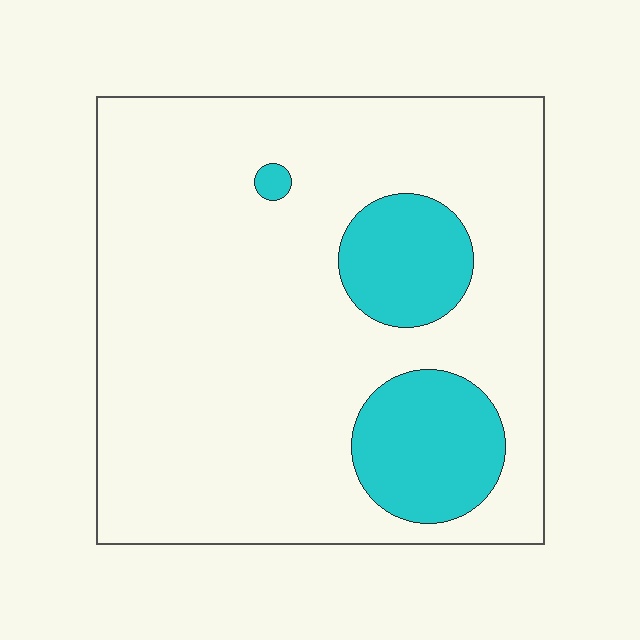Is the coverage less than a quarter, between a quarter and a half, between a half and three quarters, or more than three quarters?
Less than a quarter.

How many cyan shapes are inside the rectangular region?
3.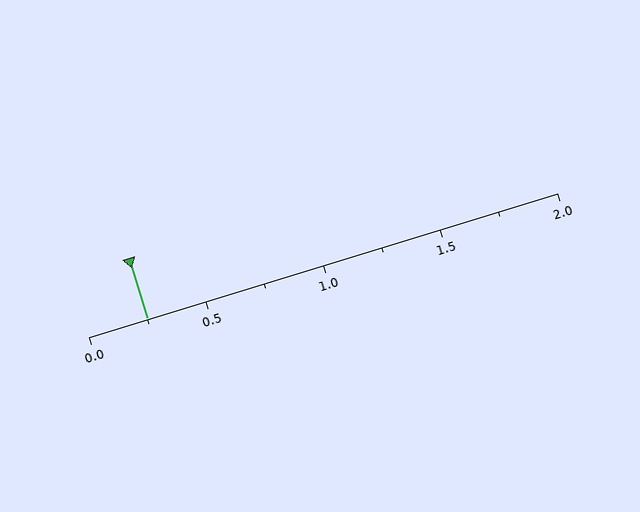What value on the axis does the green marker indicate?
The marker indicates approximately 0.25.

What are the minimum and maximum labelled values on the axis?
The axis runs from 0.0 to 2.0.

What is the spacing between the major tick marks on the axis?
The major ticks are spaced 0.5 apart.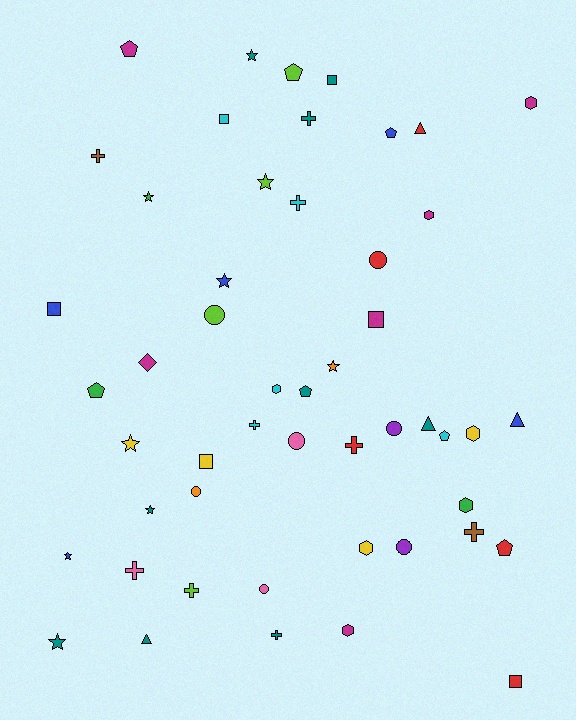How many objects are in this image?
There are 50 objects.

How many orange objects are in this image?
There are 2 orange objects.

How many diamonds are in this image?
There is 1 diamond.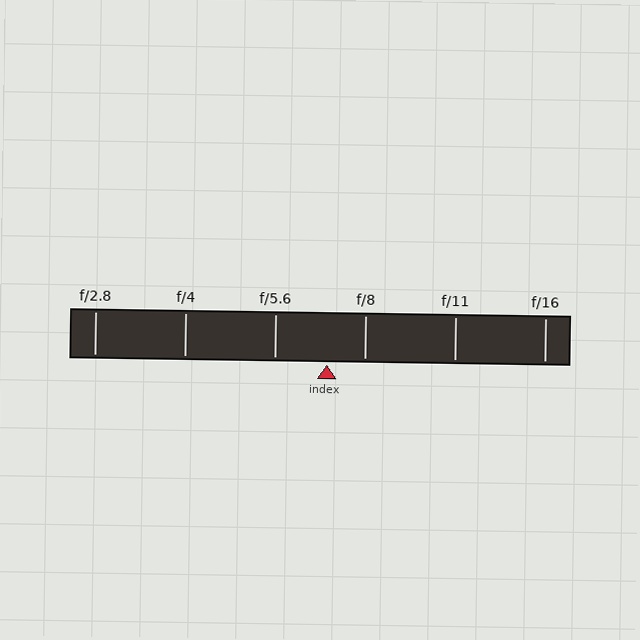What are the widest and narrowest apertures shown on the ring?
The widest aperture shown is f/2.8 and the narrowest is f/16.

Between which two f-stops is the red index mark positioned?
The index mark is between f/5.6 and f/8.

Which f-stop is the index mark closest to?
The index mark is closest to f/8.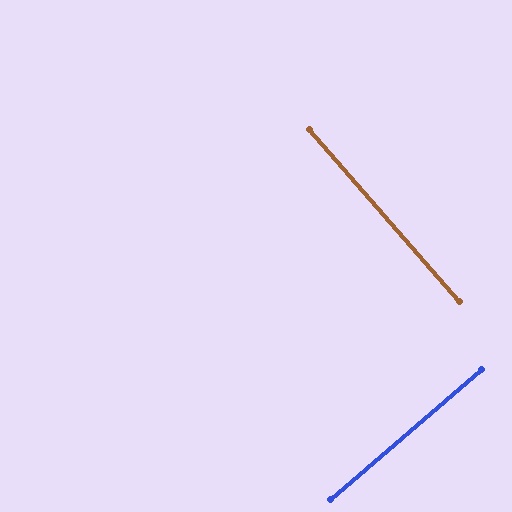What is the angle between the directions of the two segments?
Approximately 90 degrees.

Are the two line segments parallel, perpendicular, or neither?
Perpendicular — they meet at approximately 90°.